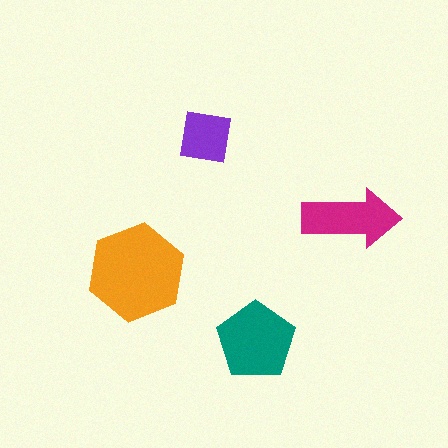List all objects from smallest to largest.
The purple square, the magenta arrow, the teal pentagon, the orange hexagon.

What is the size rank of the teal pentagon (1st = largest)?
2nd.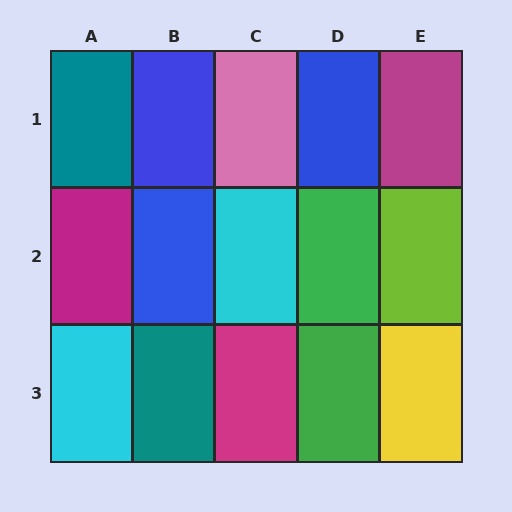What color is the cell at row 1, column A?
Teal.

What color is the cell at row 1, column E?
Magenta.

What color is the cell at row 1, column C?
Pink.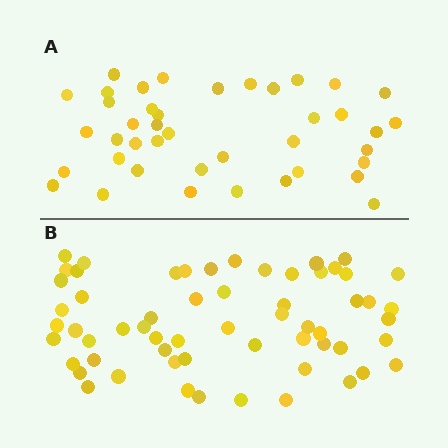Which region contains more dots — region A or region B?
Region B (the bottom region) has more dots.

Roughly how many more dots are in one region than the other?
Region B has approximately 20 more dots than region A.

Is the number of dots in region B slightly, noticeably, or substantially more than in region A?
Region B has substantially more. The ratio is roughly 1.5 to 1.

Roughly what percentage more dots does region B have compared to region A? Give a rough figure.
About 45% more.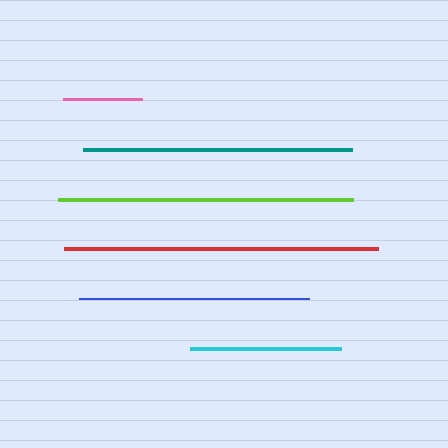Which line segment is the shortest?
The pink line is the shortest at approximately 78 pixels.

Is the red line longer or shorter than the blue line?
The red line is longer than the blue line.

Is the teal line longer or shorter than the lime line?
The lime line is longer than the teal line.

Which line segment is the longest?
The red line is the longest at approximately 314 pixels.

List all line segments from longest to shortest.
From longest to shortest: red, lime, teal, blue, cyan, pink.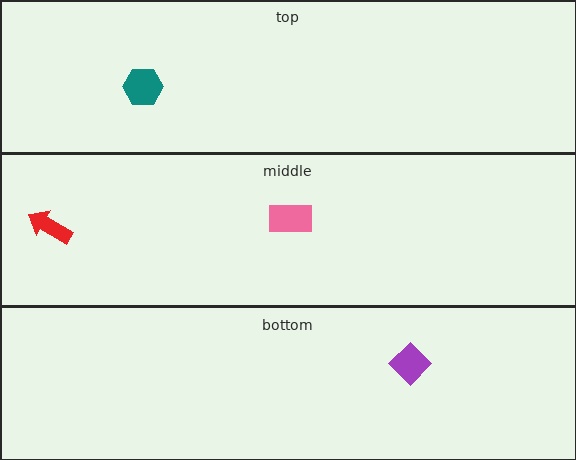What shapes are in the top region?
The teal hexagon.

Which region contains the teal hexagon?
The top region.